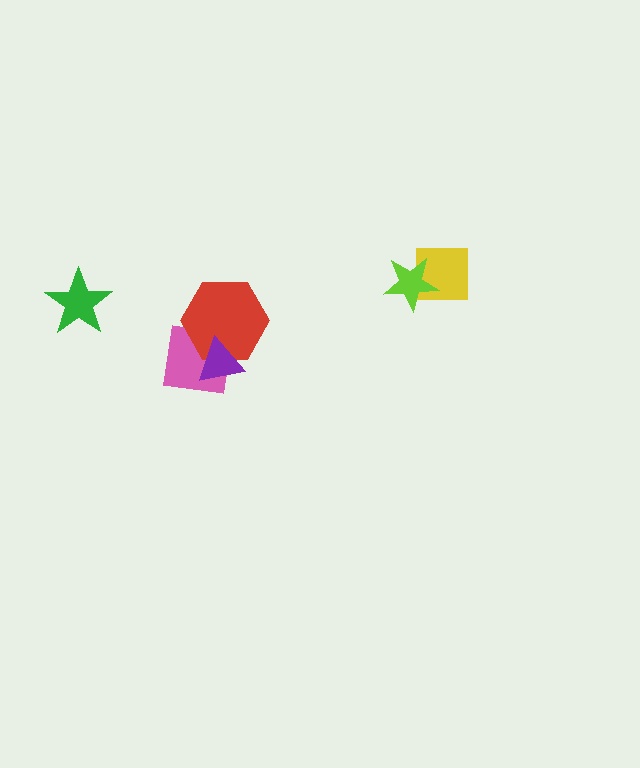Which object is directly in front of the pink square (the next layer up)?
The red hexagon is directly in front of the pink square.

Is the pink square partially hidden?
Yes, it is partially covered by another shape.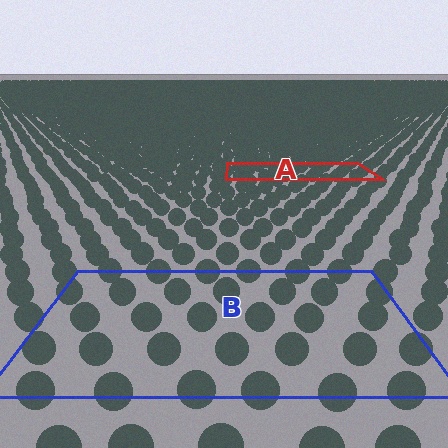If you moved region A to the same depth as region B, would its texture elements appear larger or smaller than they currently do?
They would appear larger. At a closer depth, the same texture elements are projected at a bigger on-screen size.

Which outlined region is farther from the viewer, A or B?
Region A is farther from the viewer — the texture elements inside it appear smaller and more densely packed.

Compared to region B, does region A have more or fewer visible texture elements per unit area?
Region A has more texture elements per unit area — they are packed more densely because it is farther away.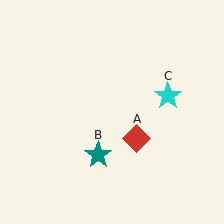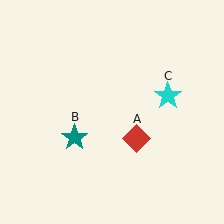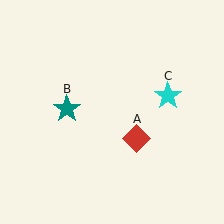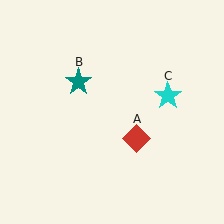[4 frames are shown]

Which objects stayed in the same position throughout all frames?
Red diamond (object A) and cyan star (object C) remained stationary.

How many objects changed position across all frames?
1 object changed position: teal star (object B).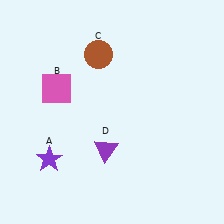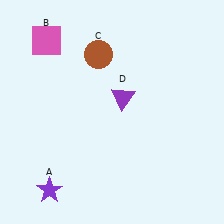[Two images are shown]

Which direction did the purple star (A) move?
The purple star (A) moved down.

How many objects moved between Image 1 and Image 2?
3 objects moved between the two images.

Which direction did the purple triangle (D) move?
The purple triangle (D) moved up.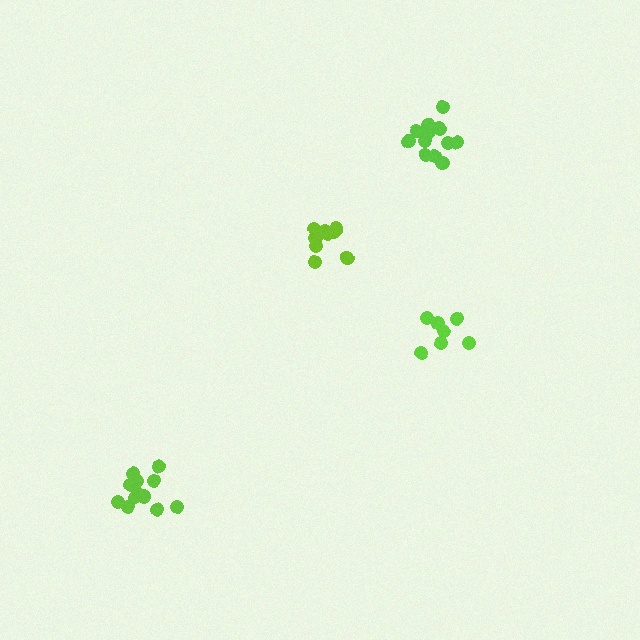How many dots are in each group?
Group 1: 12 dots, Group 2: 12 dots, Group 3: 9 dots, Group 4: 7 dots (40 total).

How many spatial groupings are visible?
There are 4 spatial groupings.